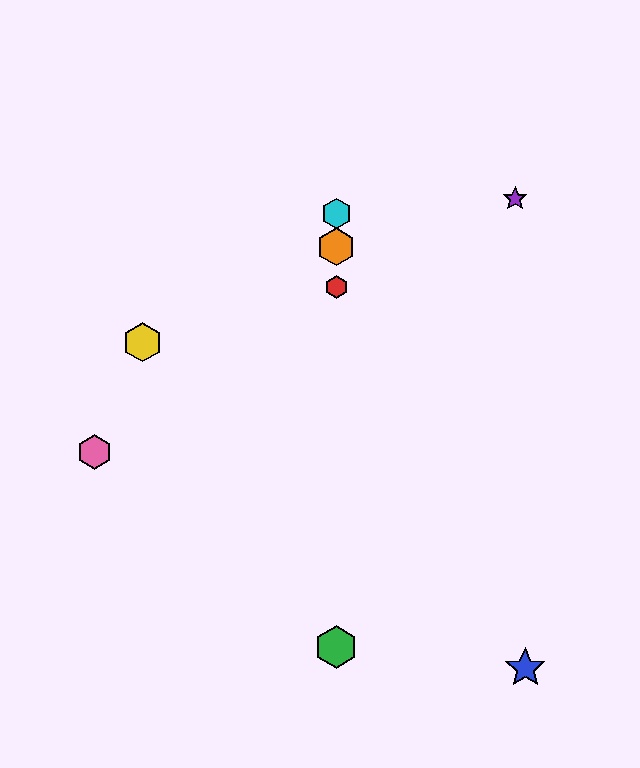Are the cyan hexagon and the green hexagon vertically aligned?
Yes, both are at x≈336.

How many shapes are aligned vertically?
4 shapes (the red hexagon, the green hexagon, the orange hexagon, the cyan hexagon) are aligned vertically.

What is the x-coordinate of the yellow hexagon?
The yellow hexagon is at x≈142.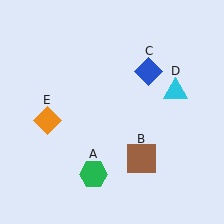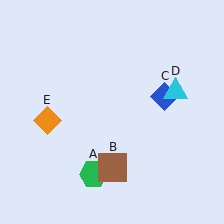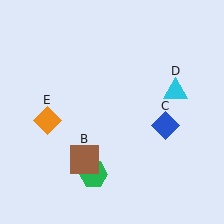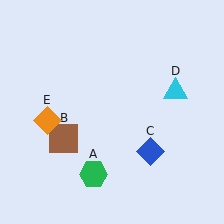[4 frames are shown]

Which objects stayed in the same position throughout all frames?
Green hexagon (object A) and cyan triangle (object D) and orange diamond (object E) remained stationary.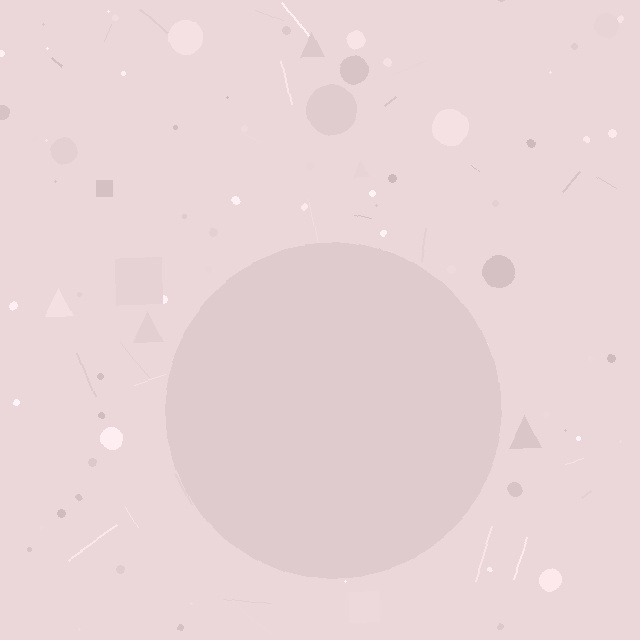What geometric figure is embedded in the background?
A circle is embedded in the background.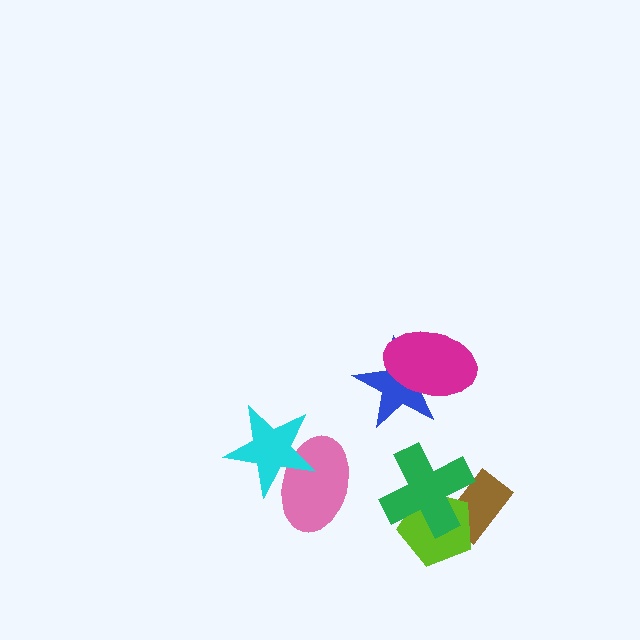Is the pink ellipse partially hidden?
Yes, it is partially covered by another shape.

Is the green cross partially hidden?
No, no other shape covers it.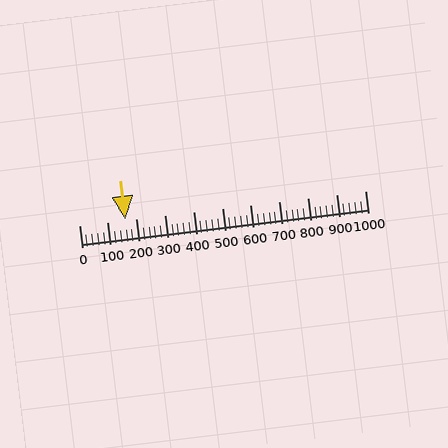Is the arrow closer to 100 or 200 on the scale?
The arrow is closer to 200.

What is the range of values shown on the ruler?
The ruler shows values from 0 to 1000.